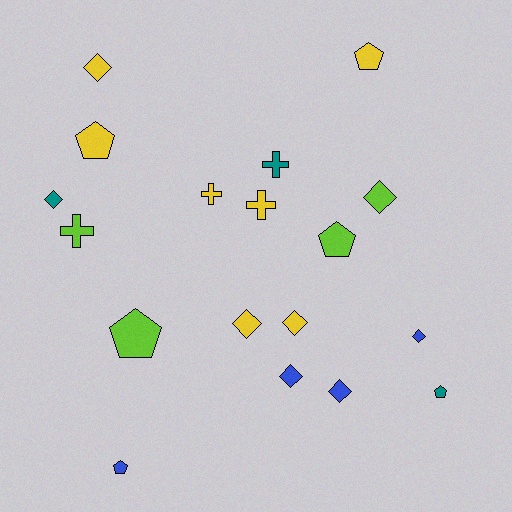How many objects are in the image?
There are 18 objects.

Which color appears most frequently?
Yellow, with 7 objects.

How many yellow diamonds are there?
There are 3 yellow diamonds.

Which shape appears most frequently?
Diamond, with 8 objects.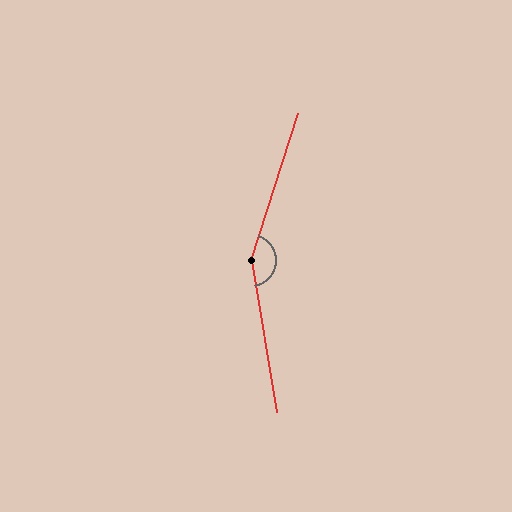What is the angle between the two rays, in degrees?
Approximately 153 degrees.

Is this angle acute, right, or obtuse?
It is obtuse.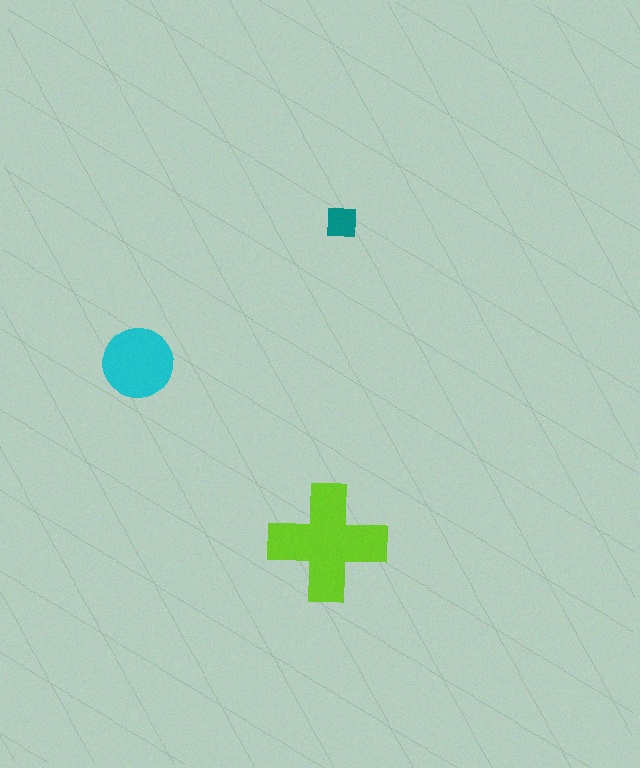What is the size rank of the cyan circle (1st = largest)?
2nd.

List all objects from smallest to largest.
The teal square, the cyan circle, the lime cross.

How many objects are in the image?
There are 3 objects in the image.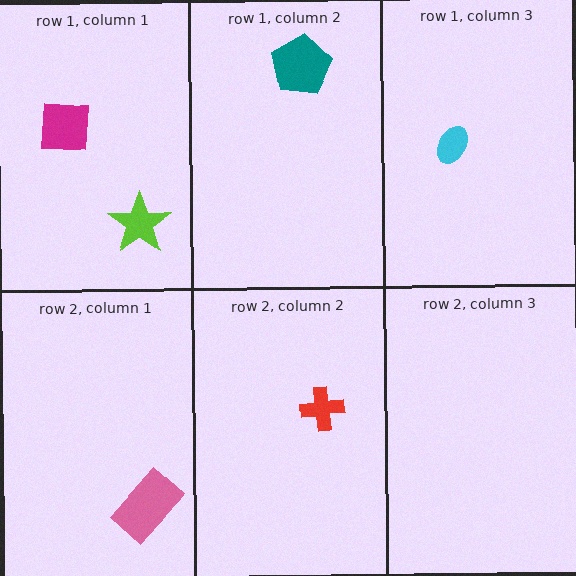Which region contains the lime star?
The row 1, column 1 region.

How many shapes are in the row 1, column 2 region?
1.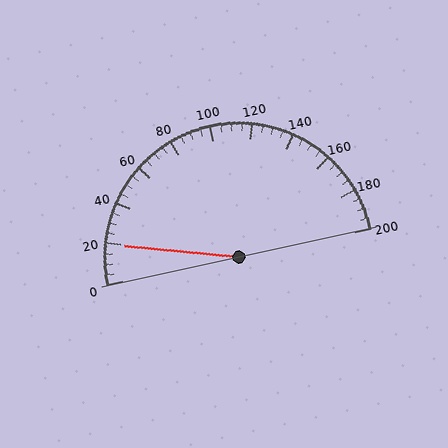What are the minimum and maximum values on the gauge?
The gauge ranges from 0 to 200.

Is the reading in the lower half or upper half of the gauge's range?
The reading is in the lower half of the range (0 to 200).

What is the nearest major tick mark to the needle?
The nearest major tick mark is 20.